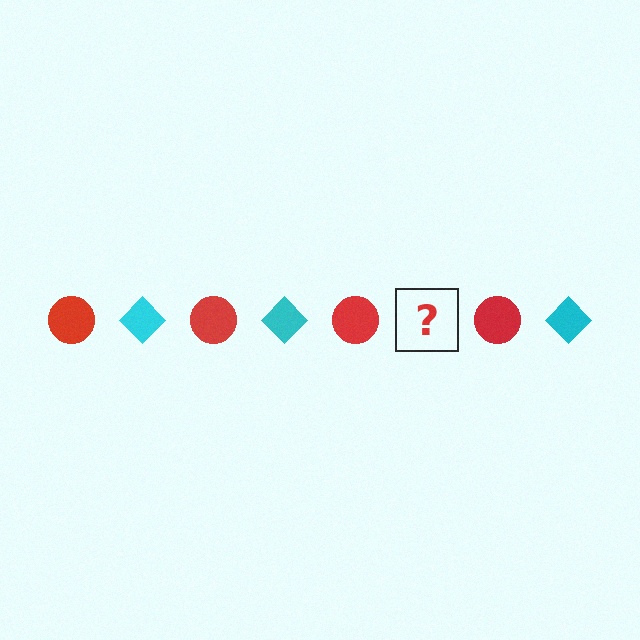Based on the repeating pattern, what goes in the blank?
The blank should be a cyan diamond.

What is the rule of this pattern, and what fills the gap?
The rule is that the pattern alternates between red circle and cyan diamond. The gap should be filled with a cyan diamond.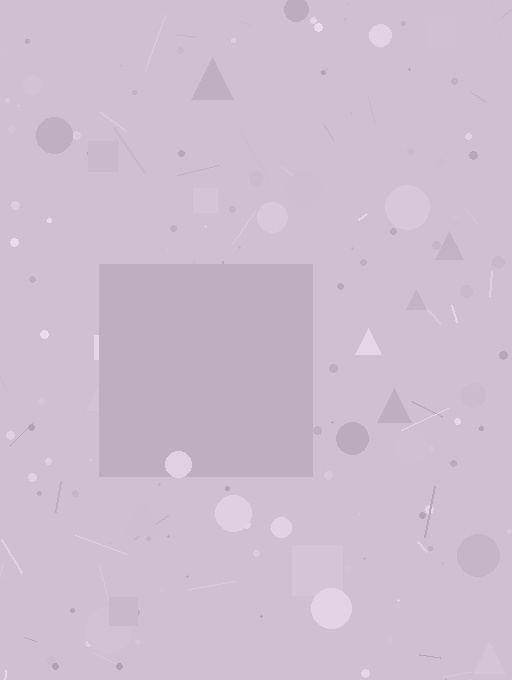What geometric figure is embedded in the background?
A square is embedded in the background.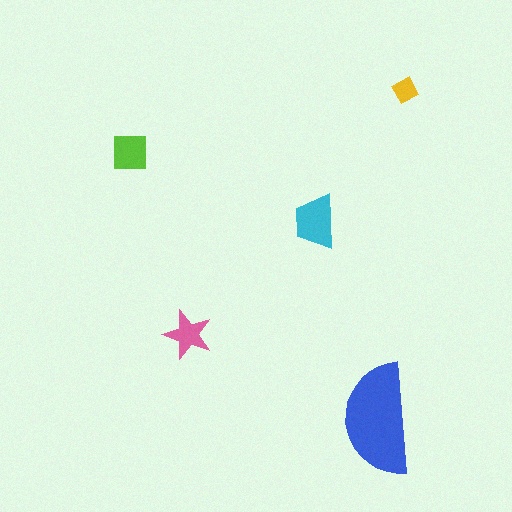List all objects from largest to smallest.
The blue semicircle, the cyan trapezoid, the lime square, the pink star, the yellow diamond.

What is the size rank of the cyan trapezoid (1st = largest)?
2nd.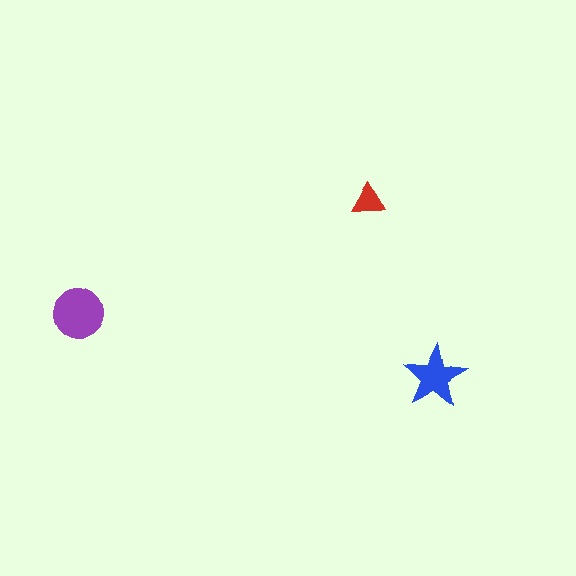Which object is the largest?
The purple circle.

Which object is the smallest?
The red triangle.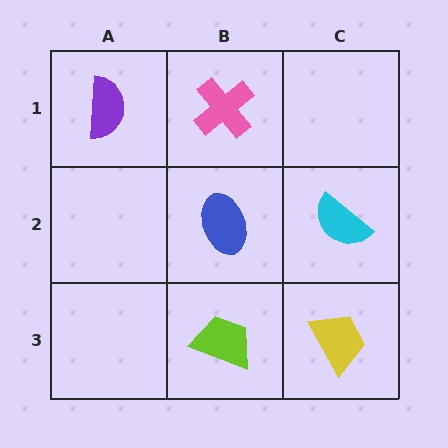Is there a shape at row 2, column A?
No, that cell is empty.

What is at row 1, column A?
A purple semicircle.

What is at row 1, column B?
A pink cross.